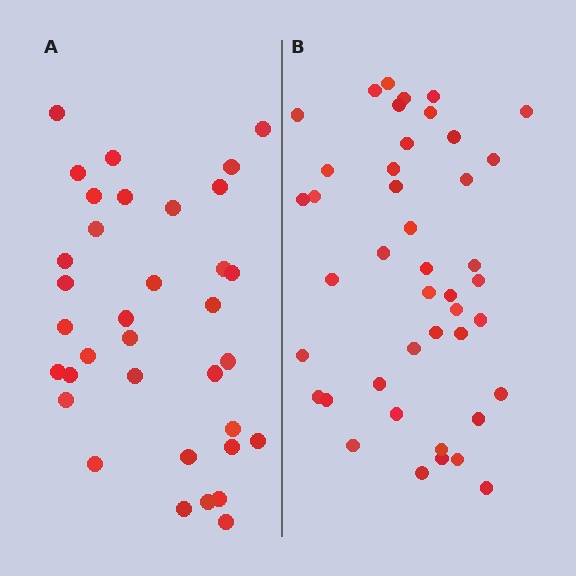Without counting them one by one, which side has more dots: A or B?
Region B (the right region) has more dots.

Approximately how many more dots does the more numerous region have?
Region B has roughly 8 or so more dots than region A.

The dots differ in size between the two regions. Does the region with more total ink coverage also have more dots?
No. Region A has more total ink coverage because its dots are larger, but region B actually contains more individual dots. Total area can be misleading — the number of items is what matters here.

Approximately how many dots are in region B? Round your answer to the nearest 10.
About 40 dots. (The exact count is 43, which rounds to 40.)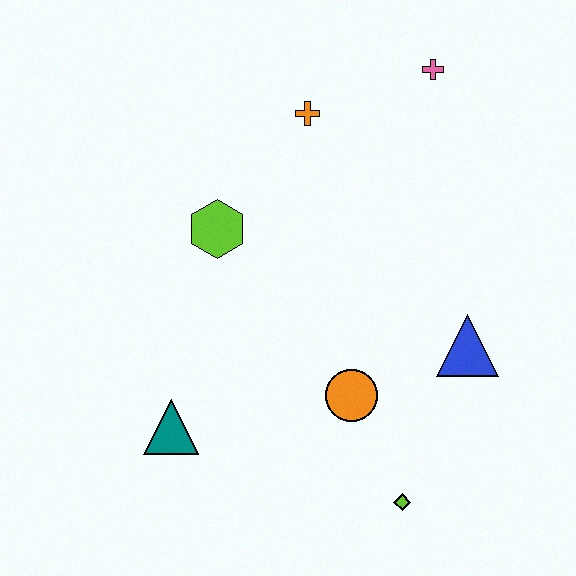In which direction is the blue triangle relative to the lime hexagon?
The blue triangle is to the right of the lime hexagon.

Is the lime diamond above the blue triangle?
No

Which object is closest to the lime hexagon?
The orange cross is closest to the lime hexagon.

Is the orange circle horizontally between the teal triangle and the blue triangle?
Yes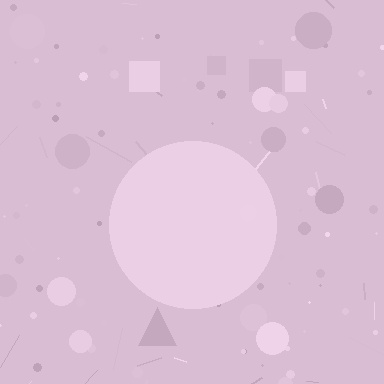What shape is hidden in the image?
A circle is hidden in the image.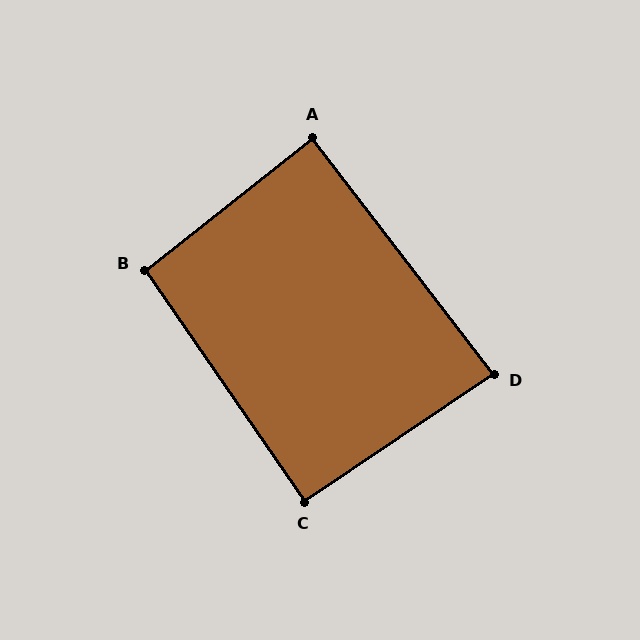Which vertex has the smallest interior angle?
D, at approximately 86 degrees.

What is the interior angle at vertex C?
Approximately 91 degrees (approximately right).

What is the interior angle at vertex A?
Approximately 89 degrees (approximately right).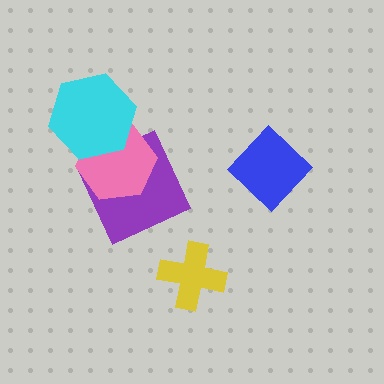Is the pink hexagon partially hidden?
Yes, it is partially covered by another shape.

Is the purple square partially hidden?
Yes, it is partially covered by another shape.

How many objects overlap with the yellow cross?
0 objects overlap with the yellow cross.